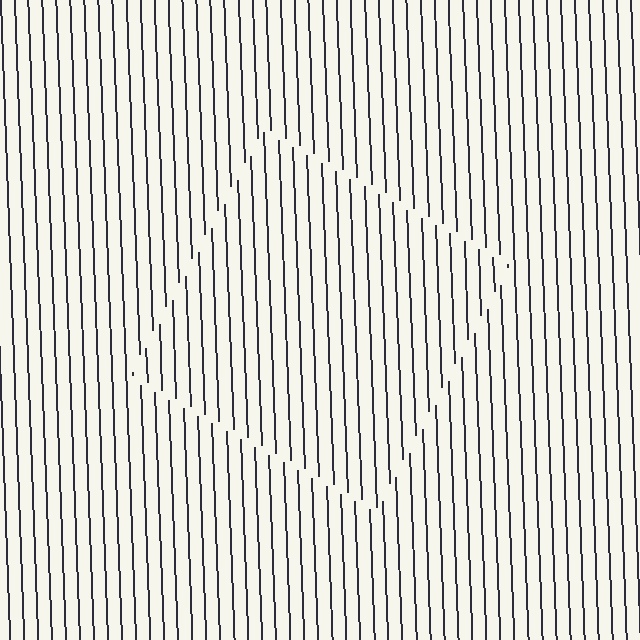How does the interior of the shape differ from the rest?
The interior of the shape contains the same grating, shifted by half a period — the contour is defined by the phase discontinuity where line-ends from the inner and outer gratings abut.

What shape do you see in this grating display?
An illusory square. The interior of the shape contains the same grating, shifted by half a period — the contour is defined by the phase discontinuity where line-ends from the inner and outer gratings abut.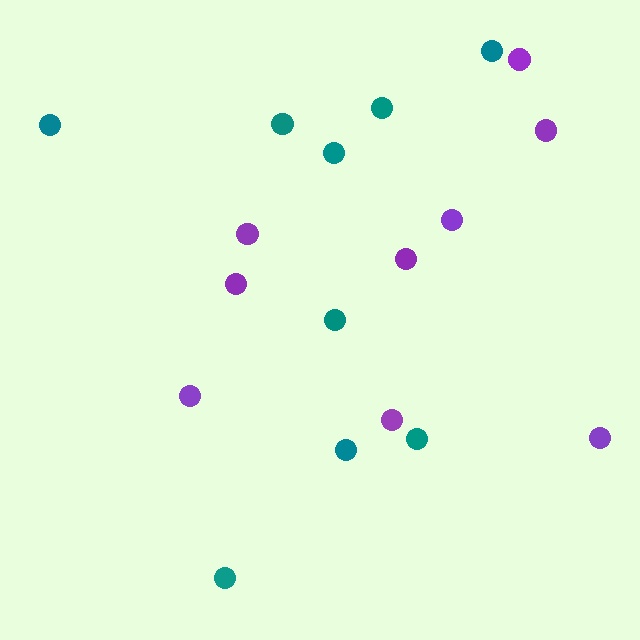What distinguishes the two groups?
There are 2 groups: one group of purple circles (9) and one group of teal circles (9).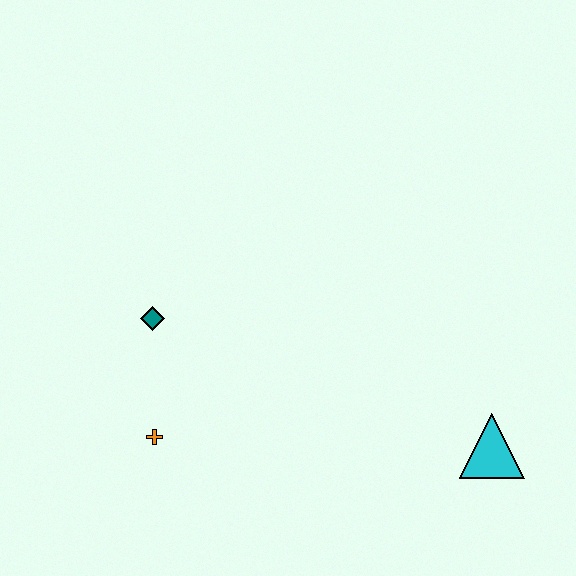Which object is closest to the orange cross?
The teal diamond is closest to the orange cross.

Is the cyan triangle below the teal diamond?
Yes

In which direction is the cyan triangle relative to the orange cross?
The cyan triangle is to the right of the orange cross.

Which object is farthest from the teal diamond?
The cyan triangle is farthest from the teal diamond.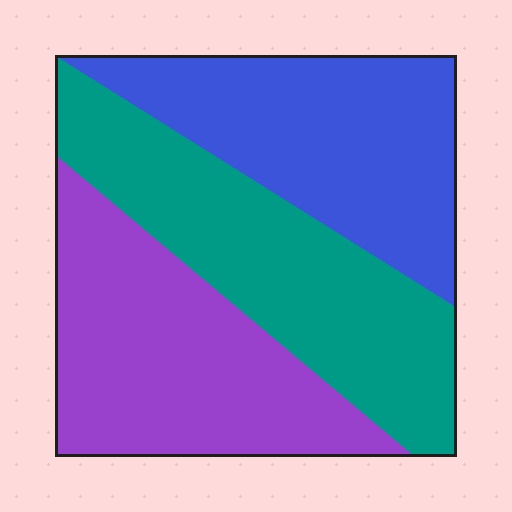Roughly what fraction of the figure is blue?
Blue takes up about one third (1/3) of the figure.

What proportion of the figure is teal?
Teal takes up between a third and a half of the figure.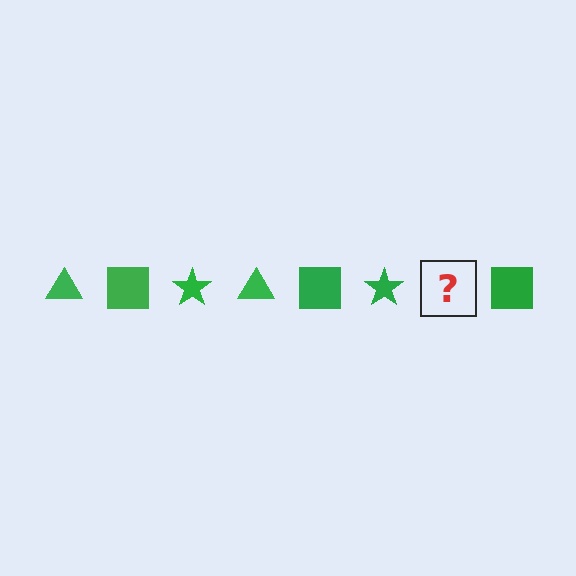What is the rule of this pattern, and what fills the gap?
The rule is that the pattern cycles through triangle, square, star shapes in green. The gap should be filled with a green triangle.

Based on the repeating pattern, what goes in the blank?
The blank should be a green triangle.